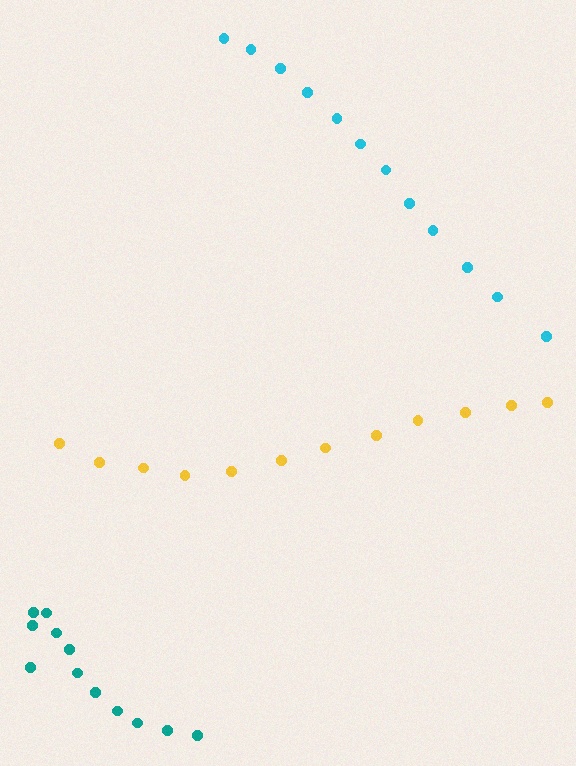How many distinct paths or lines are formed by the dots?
There are 3 distinct paths.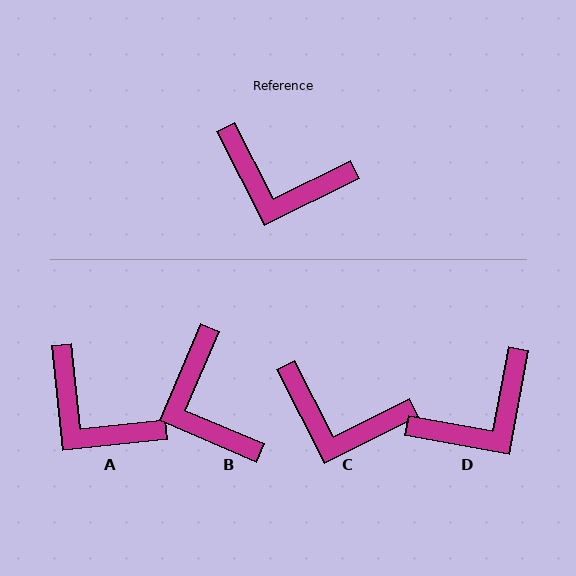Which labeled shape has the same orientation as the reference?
C.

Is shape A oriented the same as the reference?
No, it is off by about 21 degrees.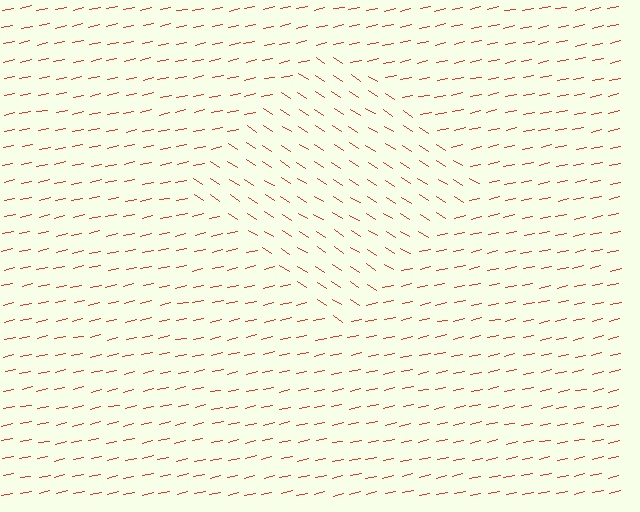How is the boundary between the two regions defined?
The boundary is defined purely by a change in line orientation (approximately 45 degrees difference). All lines are the same color and thickness.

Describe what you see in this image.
The image is filled with small red line segments. A diamond region in the image has lines oriented differently from the surrounding lines, creating a visible texture boundary.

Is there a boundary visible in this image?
Yes, there is a texture boundary formed by a change in line orientation.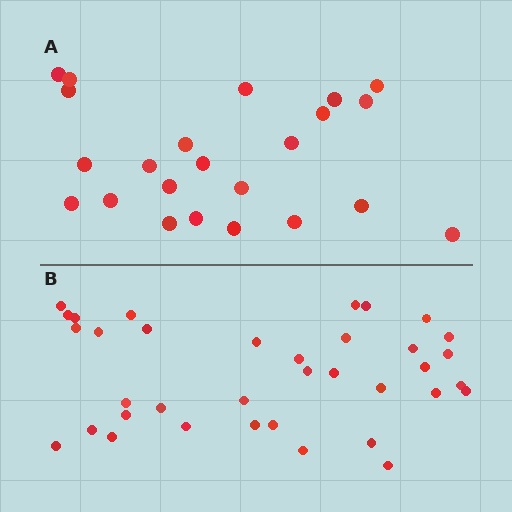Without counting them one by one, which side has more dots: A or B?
Region B (the bottom region) has more dots.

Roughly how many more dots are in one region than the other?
Region B has approximately 15 more dots than region A.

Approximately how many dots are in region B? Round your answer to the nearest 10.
About 40 dots. (The exact count is 36, which rounds to 40.)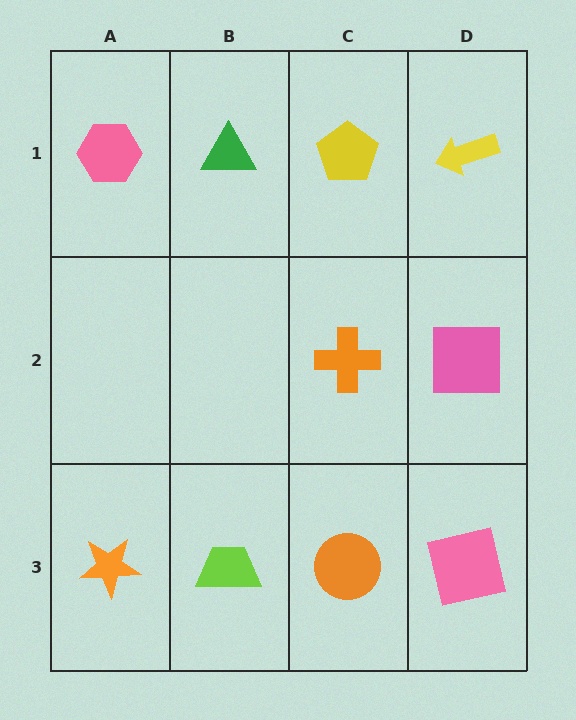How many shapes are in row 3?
4 shapes.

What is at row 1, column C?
A yellow pentagon.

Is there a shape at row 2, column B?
No, that cell is empty.